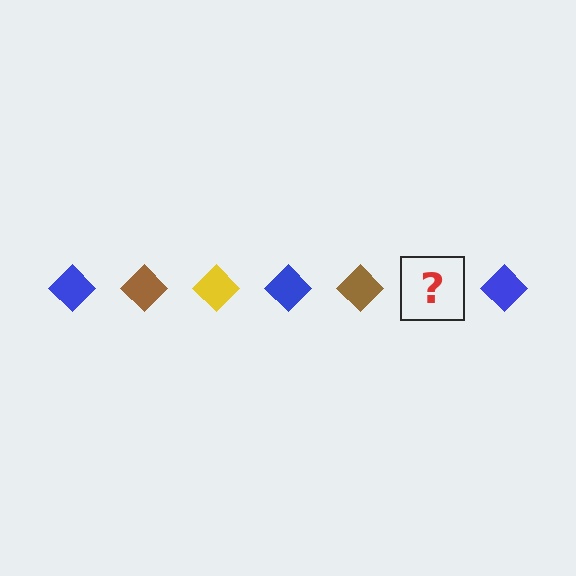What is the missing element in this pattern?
The missing element is a yellow diamond.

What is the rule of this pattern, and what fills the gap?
The rule is that the pattern cycles through blue, brown, yellow diamonds. The gap should be filled with a yellow diamond.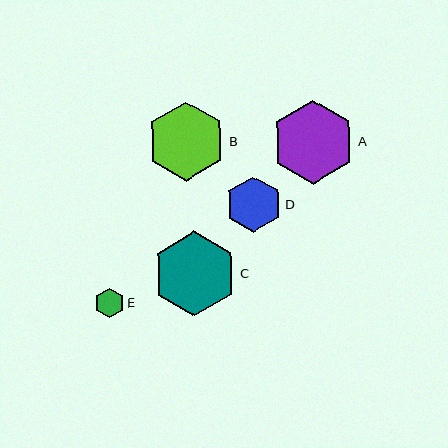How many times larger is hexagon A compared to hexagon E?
Hexagon A is approximately 2.8 times the size of hexagon E.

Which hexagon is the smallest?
Hexagon E is the smallest with a size of approximately 29 pixels.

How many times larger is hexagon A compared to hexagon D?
Hexagon A is approximately 1.5 times the size of hexagon D.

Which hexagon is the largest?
Hexagon C is the largest with a size of approximately 85 pixels.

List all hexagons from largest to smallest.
From largest to smallest: C, A, B, D, E.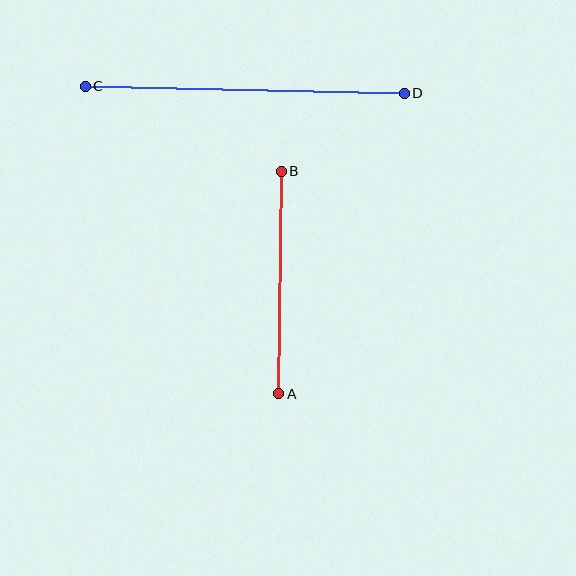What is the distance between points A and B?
The distance is approximately 222 pixels.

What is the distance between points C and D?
The distance is approximately 319 pixels.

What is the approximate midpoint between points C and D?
The midpoint is at approximately (245, 90) pixels.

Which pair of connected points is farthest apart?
Points C and D are farthest apart.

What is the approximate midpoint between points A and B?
The midpoint is at approximately (280, 282) pixels.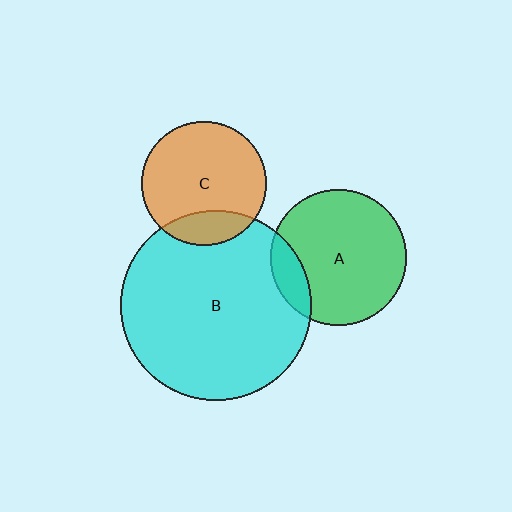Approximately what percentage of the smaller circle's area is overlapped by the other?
Approximately 15%.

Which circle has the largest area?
Circle B (cyan).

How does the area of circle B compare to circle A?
Approximately 2.0 times.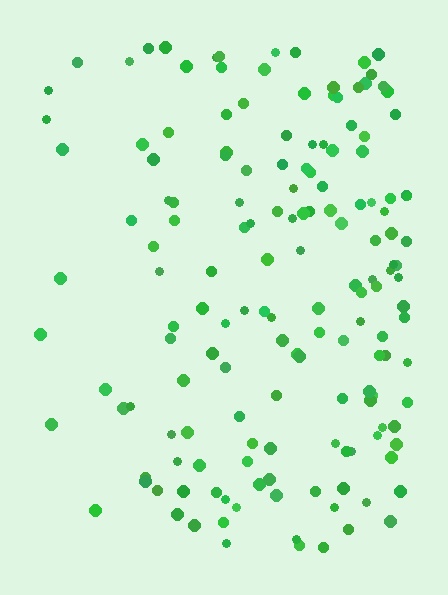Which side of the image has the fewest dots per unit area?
The left.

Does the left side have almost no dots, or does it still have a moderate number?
Still a moderate number, just noticeably fewer than the right.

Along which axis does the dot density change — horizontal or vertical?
Horizontal.